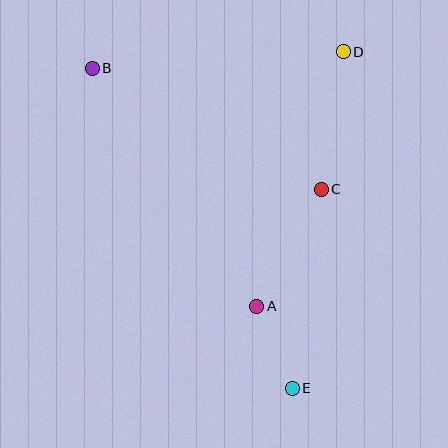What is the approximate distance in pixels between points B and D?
The distance between B and D is approximately 251 pixels.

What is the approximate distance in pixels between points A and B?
The distance between A and B is approximately 289 pixels.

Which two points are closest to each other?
Points A and E are closest to each other.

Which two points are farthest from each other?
Points B and E are farthest from each other.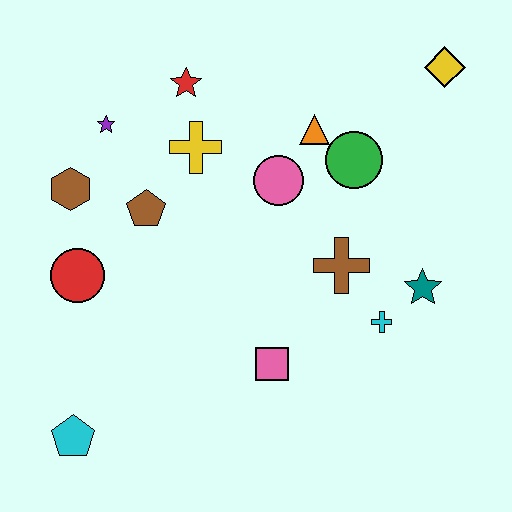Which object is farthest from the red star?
The cyan pentagon is farthest from the red star.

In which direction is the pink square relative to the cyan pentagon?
The pink square is to the right of the cyan pentagon.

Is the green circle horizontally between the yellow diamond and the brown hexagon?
Yes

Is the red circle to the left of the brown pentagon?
Yes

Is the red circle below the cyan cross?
No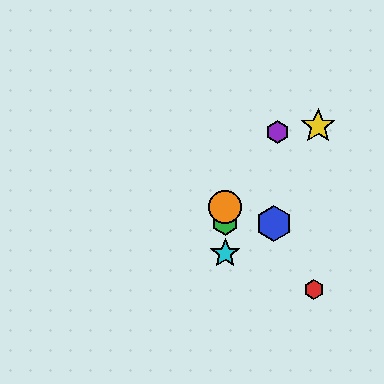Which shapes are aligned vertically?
The green hexagon, the orange circle, the cyan star are aligned vertically.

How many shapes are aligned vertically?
3 shapes (the green hexagon, the orange circle, the cyan star) are aligned vertically.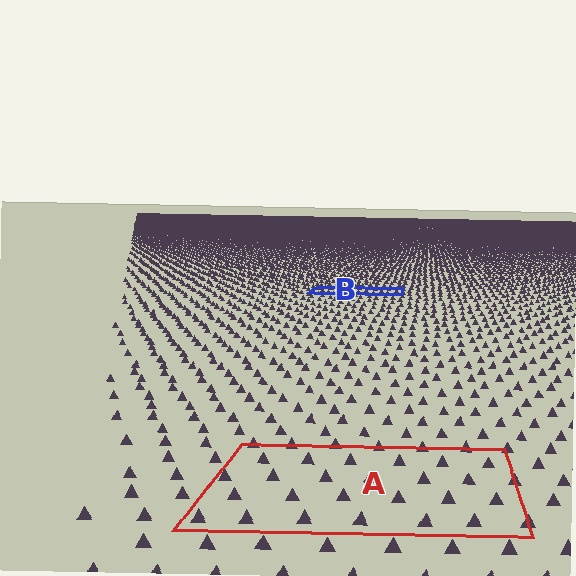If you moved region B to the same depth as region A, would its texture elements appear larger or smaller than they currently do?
They would appear larger. At a closer depth, the same texture elements are projected at a bigger on-screen size.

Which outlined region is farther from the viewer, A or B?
Region B is farther from the viewer — the texture elements inside it appear smaller and more densely packed.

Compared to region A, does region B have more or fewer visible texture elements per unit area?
Region B has more texture elements per unit area — they are packed more densely because it is farther away.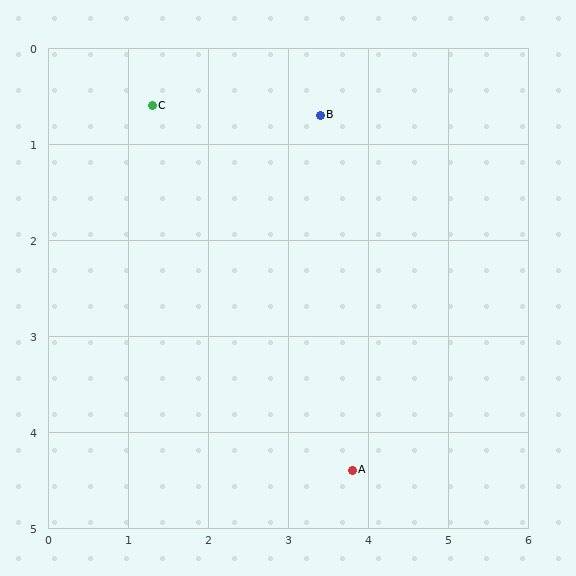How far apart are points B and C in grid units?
Points B and C are about 2.1 grid units apart.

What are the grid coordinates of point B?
Point B is at approximately (3.4, 0.7).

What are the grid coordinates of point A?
Point A is at approximately (3.8, 4.4).